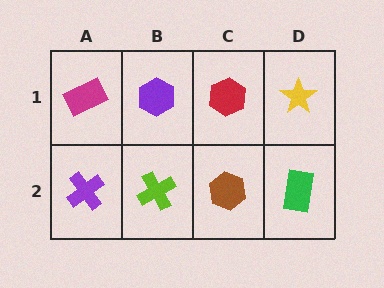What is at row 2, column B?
A lime cross.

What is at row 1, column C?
A red hexagon.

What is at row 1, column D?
A yellow star.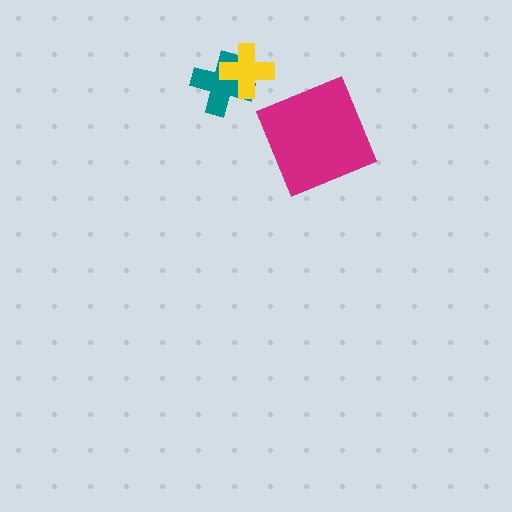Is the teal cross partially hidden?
Yes, it is partially covered by another shape.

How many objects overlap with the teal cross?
1 object overlaps with the teal cross.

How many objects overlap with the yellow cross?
1 object overlaps with the yellow cross.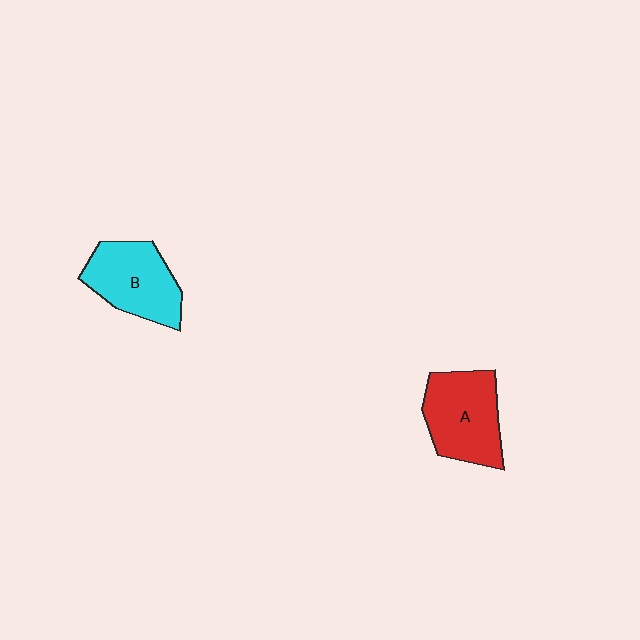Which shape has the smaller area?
Shape B (cyan).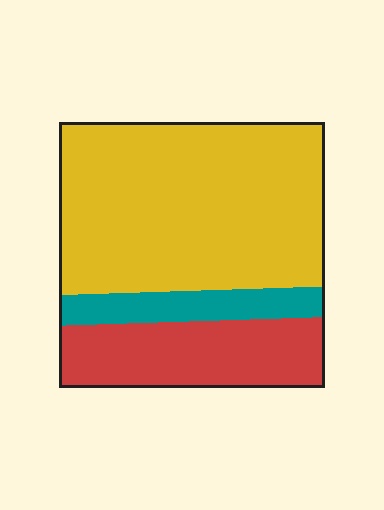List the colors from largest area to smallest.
From largest to smallest: yellow, red, teal.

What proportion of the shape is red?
Red covers 25% of the shape.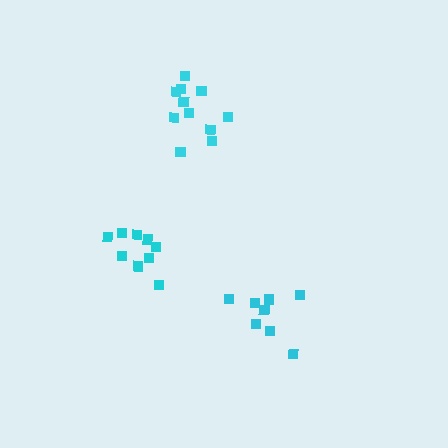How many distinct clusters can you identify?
There are 3 distinct clusters.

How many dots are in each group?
Group 1: 9 dots, Group 2: 8 dots, Group 3: 11 dots (28 total).